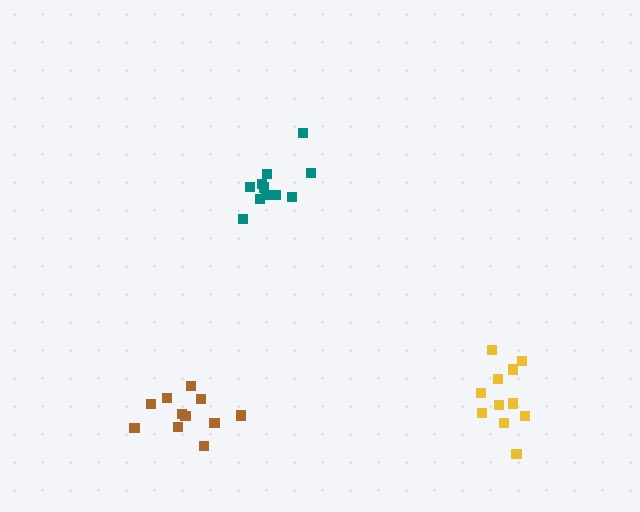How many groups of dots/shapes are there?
There are 3 groups.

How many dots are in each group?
Group 1: 11 dots, Group 2: 12 dots, Group 3: 11 dots (34 total).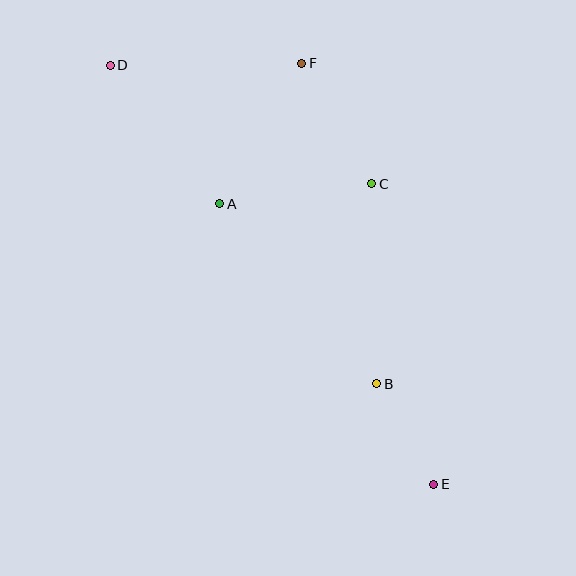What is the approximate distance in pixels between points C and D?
The distance between C and D is approximately 288 pixels.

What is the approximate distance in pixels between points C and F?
The distance between C and F is approximately 139 pixels.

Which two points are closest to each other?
Points B and E are closest to each other.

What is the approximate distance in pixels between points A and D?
The distance between A and D is approximately 177 pixels.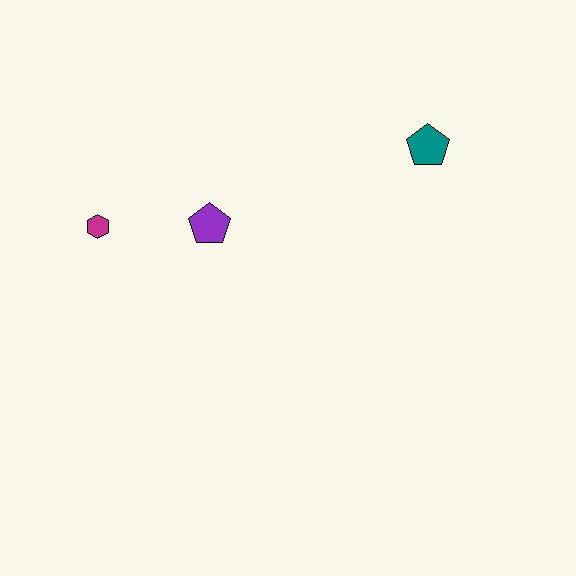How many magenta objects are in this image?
There is 1 magenta object.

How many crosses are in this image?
There are no crosses.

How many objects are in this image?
There are 3 objects.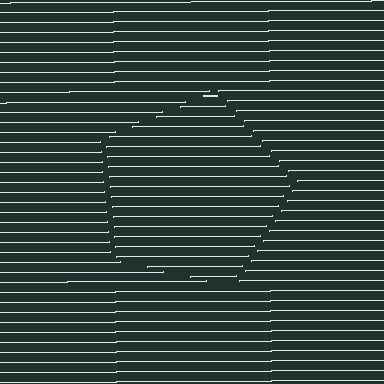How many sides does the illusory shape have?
5 sides — the line-ends trace a pentagon.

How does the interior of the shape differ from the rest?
The interior of the shape contains the same grating, shifted by half a period — the contour is defined by the phase discontinuity where line-ends from the inner and outer gratings abut.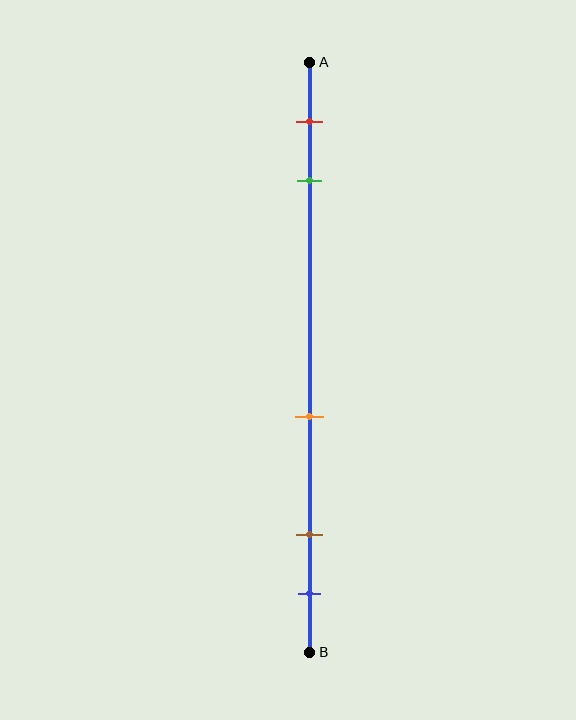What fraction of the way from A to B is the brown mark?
The brown mark is approximately 80% (0.8) of the way from A to B.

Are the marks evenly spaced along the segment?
No, the marks are not evenly spaced.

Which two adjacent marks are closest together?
The brown and blue marks are the closest adjacent pair.